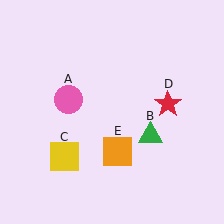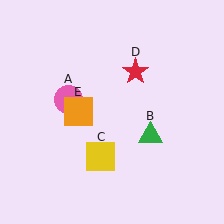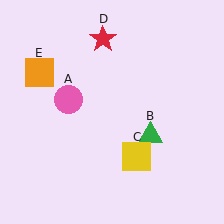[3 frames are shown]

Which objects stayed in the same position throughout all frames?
Pink circle (object A) and green triangle (object B) remained stationary.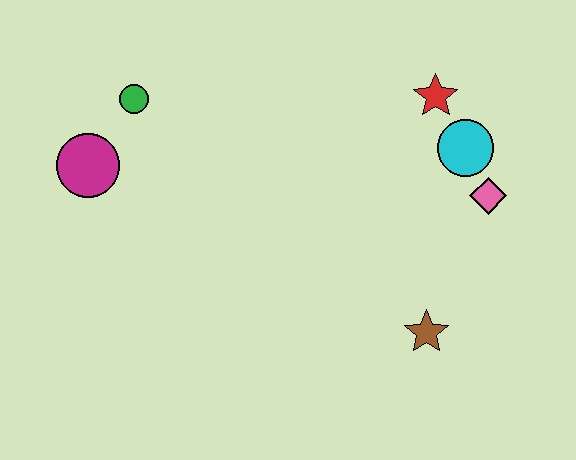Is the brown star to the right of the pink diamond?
No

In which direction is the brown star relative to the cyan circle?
The brown star is below the cyan circle.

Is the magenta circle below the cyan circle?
Yes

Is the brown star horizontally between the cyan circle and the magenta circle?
Yes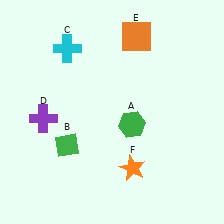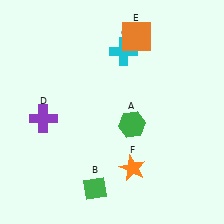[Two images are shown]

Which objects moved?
The objects that moved are: the green diamond (B), the cyan cross (C).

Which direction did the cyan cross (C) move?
The cyan cross (C) moved right.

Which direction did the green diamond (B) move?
The green diamond (B) moved down.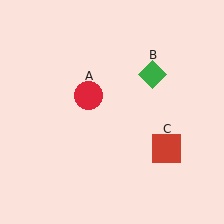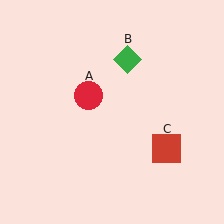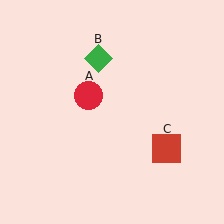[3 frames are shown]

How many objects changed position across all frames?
1 object changed position: green diamond (object B).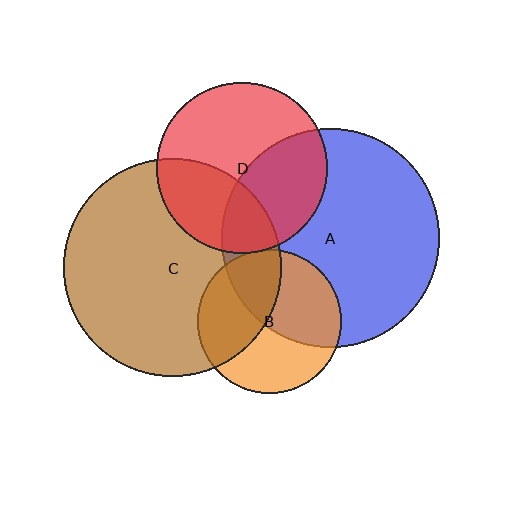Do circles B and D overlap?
Yes.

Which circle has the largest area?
Circle A (blue).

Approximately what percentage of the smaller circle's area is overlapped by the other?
Approximately 5%.